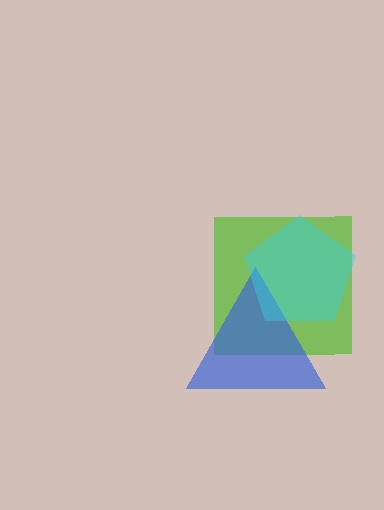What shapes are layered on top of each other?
The layered shapes are: a lime square, a blue triangle, a cyan pentagon.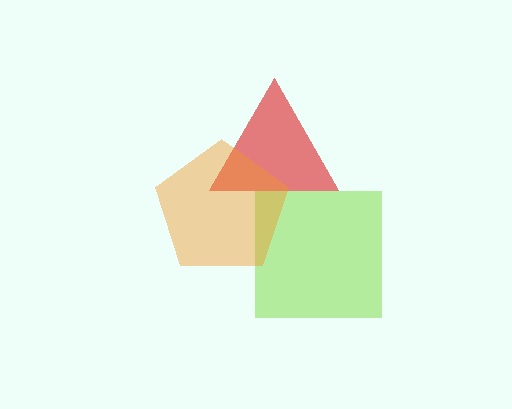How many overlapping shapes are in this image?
There are 3 overlapping shapes in the image.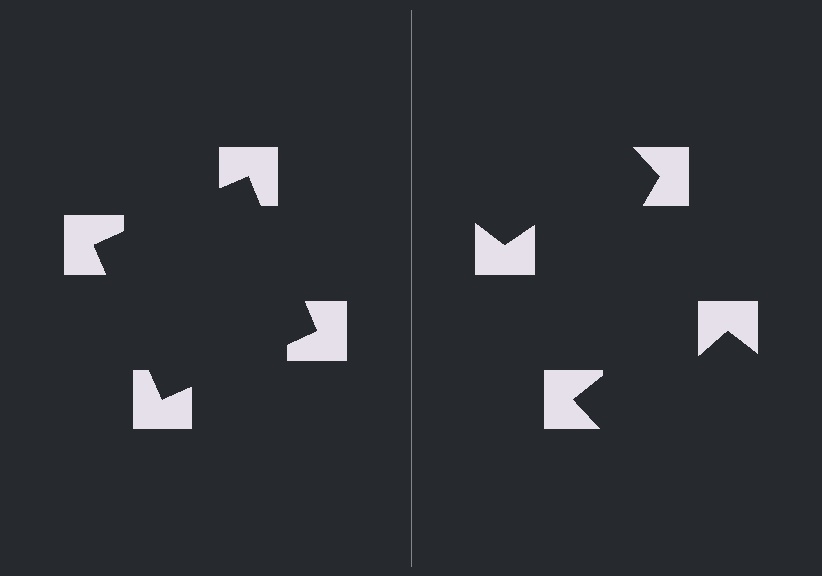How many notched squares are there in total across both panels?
8 — 4 on each side.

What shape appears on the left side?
An illusory square.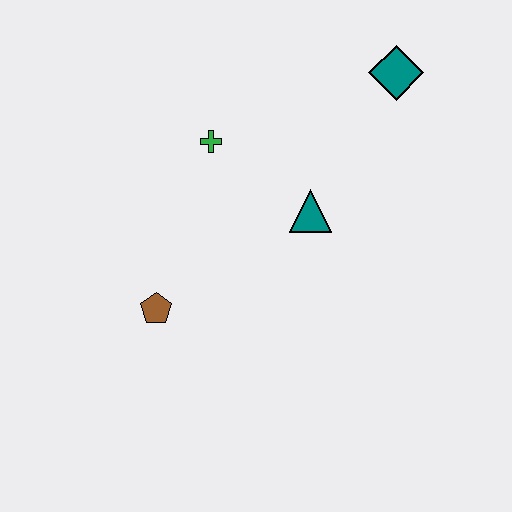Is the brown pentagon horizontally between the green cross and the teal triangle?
No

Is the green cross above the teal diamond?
No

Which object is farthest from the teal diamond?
The brown pentagon is farthest from the teal diamond.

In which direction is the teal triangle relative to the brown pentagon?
The teal triangle is to the right of the brown pentagon.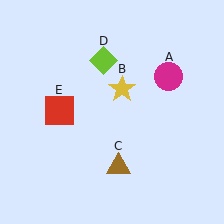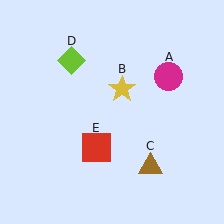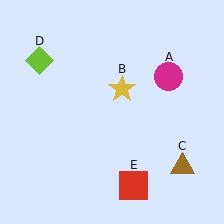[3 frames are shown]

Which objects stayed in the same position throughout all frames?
Magenta circle (object A) and yellow star (object B) remained stationary.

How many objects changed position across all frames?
3 objects changed position: brown triangle (object C), lime diamond (object D), red square (object E).